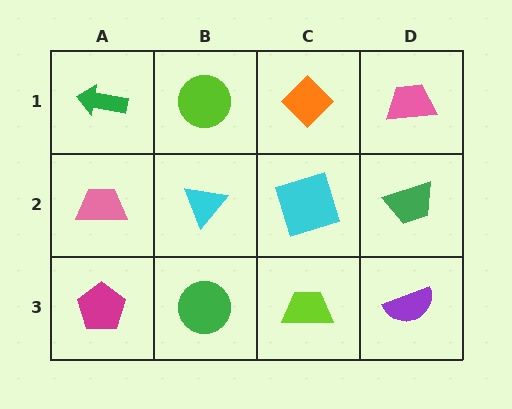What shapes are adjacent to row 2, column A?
A green arrow (row 1, column A), a magenta pentagon (row 3, column A), a cyan triangle (row 2, column B).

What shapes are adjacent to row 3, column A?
A pink trapezoid (row 2, column A), a green circle (row 3, column B).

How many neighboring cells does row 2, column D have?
3.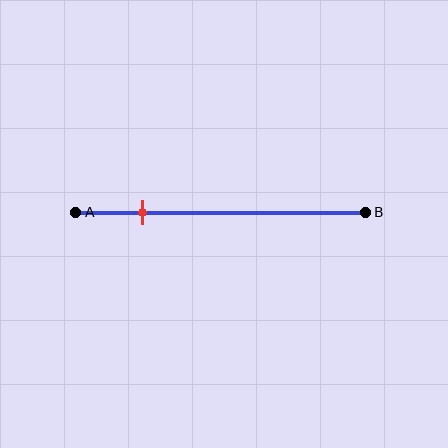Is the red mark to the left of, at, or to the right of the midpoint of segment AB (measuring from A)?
The red mark is to the left of the midpoint of segment AB.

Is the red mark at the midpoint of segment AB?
No, the mark is at about 25% from A, not at the 50% midpoint.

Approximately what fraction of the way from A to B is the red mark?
The red mark is approximately 25% of the way from A to B.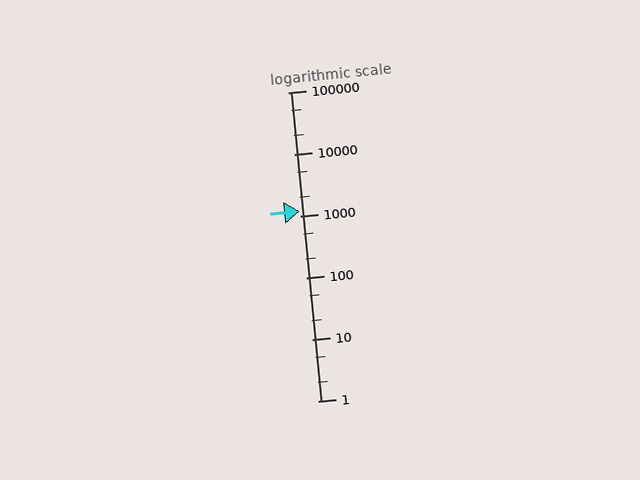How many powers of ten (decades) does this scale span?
The scale spans 5 decades, from 1 to 100000.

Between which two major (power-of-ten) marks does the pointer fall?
The pointer is between 1000 and 10000.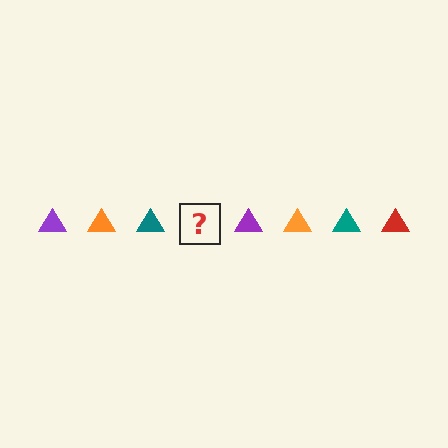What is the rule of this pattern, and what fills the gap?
The rule is that the pattern cycles through purple, orange, teal, red triangles. The gap should be filled with a red triangle.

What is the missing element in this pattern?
The missing element is a red triangle.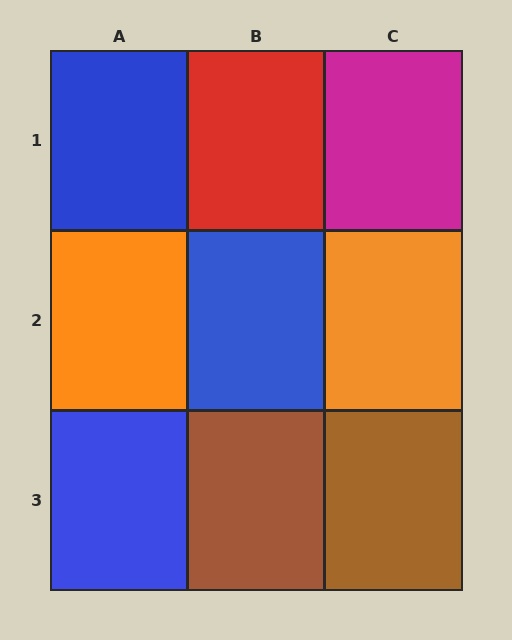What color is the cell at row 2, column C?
Orange.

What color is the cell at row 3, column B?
Brown.